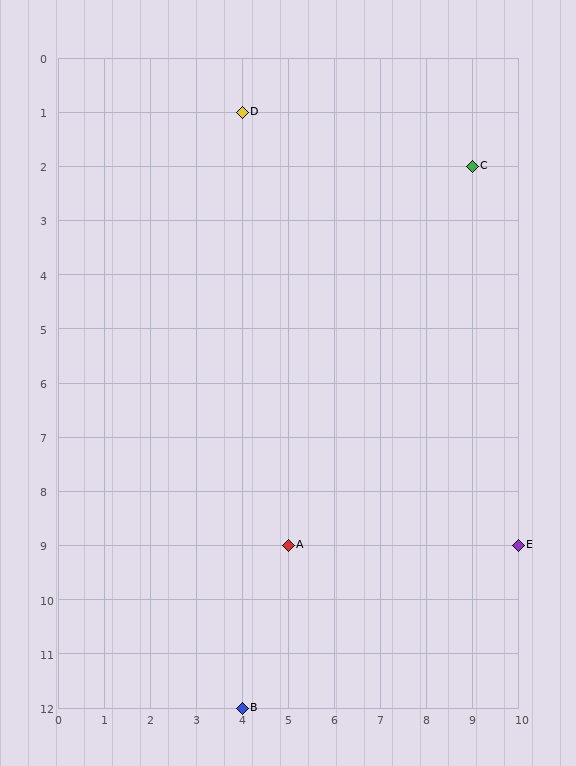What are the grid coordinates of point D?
Point D is at grid coordinates (4, 1).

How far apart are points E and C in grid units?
Points E and C are 1 column and 7 rows apart (about 7.1 grid units diagonally).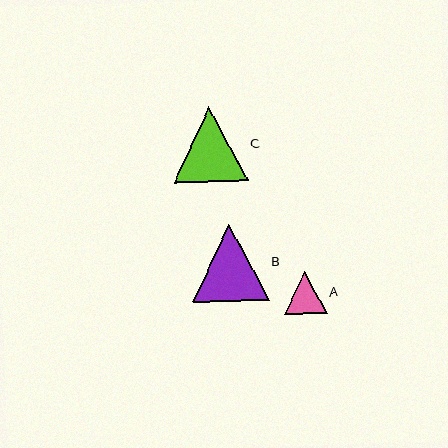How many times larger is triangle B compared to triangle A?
Triangle B is approximately 1.8 times the size of triangle A.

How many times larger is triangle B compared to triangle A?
Triangle B is approximately 1.8 times the size of triangle A.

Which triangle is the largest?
Triangle B is the largest with a size of approximately 77 pixels.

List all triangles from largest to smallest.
From largest to smallest: B, C, A.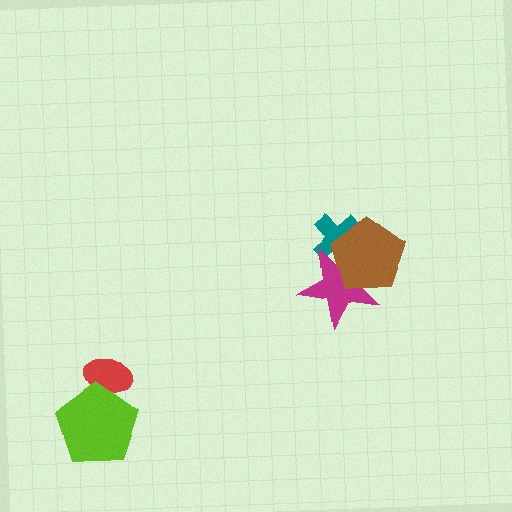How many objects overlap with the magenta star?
2 objects overlap with the magenta star.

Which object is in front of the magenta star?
The brown pentagon is in front of the magenta star.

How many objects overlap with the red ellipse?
1 object overlaps with the red ellipse.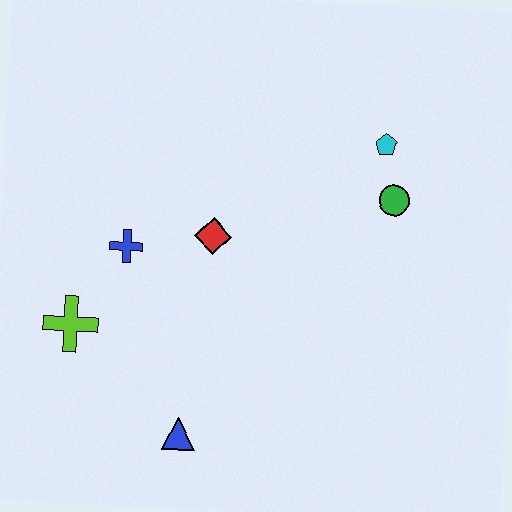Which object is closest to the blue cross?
The red diamond is closest to the blue cross.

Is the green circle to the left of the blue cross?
No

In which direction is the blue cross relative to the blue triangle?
The blue cross is above the blue triangle.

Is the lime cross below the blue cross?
Yes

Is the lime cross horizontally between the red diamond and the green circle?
No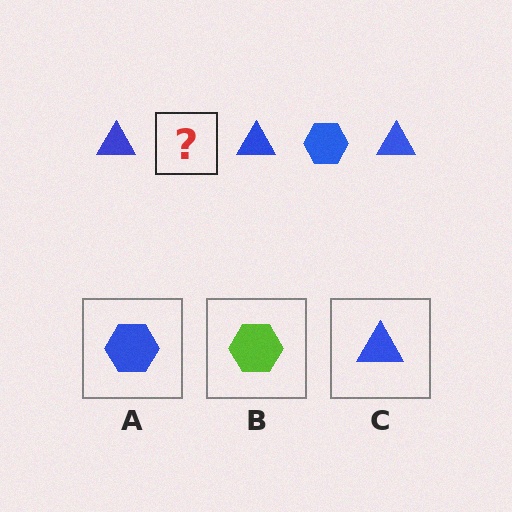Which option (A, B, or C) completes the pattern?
A.